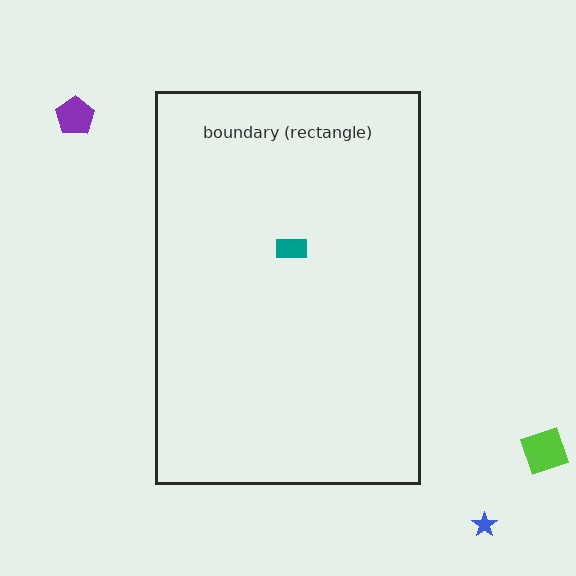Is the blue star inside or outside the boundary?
Outside.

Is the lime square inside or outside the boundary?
Outside.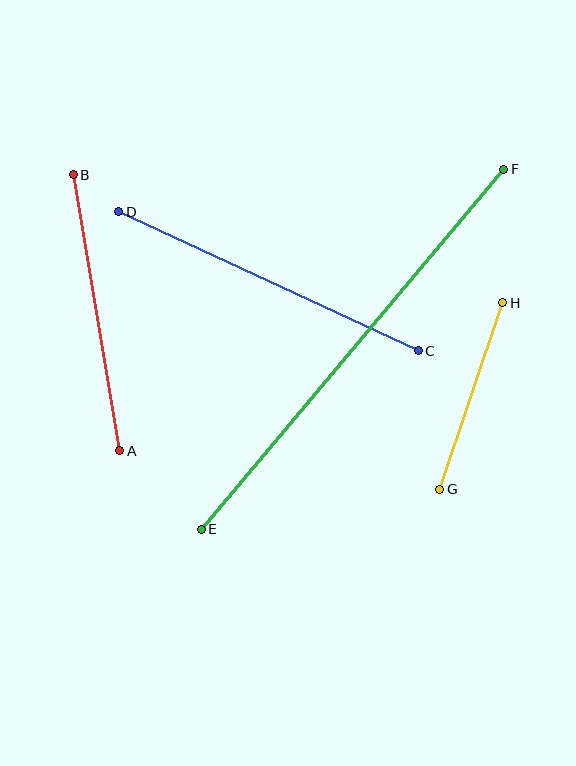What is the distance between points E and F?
The distance is approximately 471 pixels.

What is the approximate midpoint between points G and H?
The midpoint is at approximately (471, 396) pixels.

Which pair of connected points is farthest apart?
Points E and F are farthest apart.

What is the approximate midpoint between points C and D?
The midpoint is at approximately (269, 281) pixels.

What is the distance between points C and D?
The distance is approximately 330 pixels.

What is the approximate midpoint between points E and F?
The midpoint is at approximately (353, 349) pixels.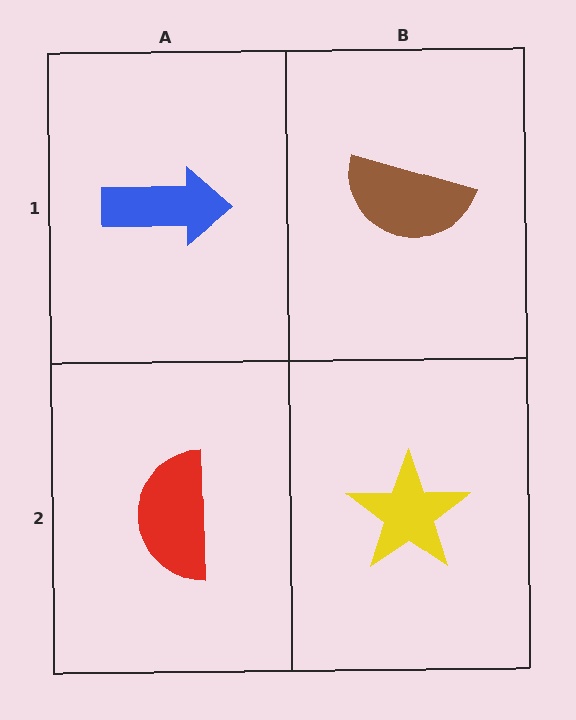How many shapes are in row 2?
2 shapes.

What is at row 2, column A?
A red semicircle.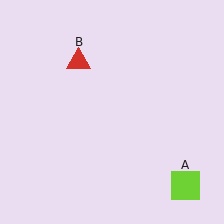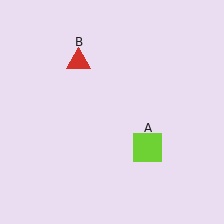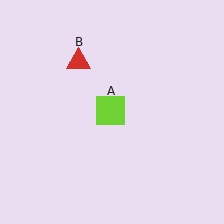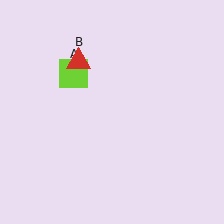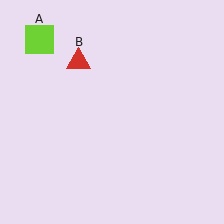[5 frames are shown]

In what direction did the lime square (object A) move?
The lime square (object A) moved up and to the left.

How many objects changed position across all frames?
1 object changed position: lime square (object A).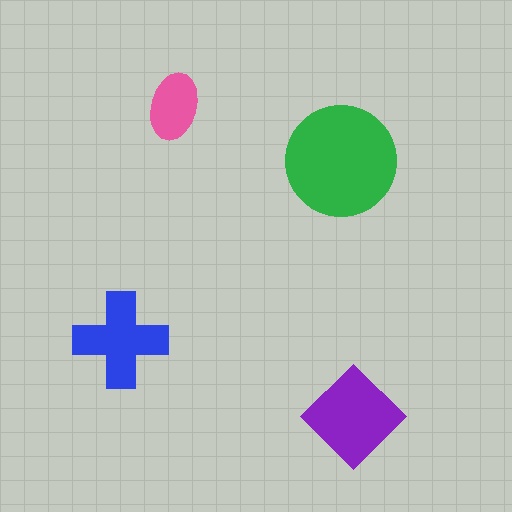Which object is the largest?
The green circle.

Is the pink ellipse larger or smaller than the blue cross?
Smaller.